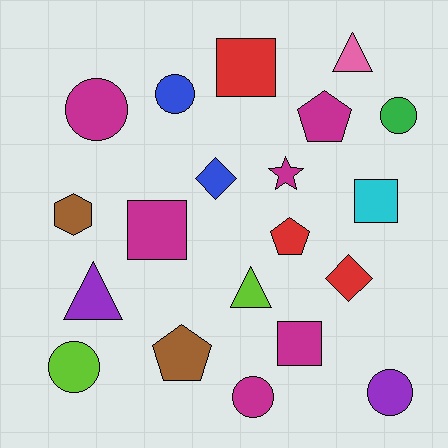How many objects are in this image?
There are 20 objects.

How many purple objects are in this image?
There are 2 purple objects.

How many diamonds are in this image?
There are 2 diamonds.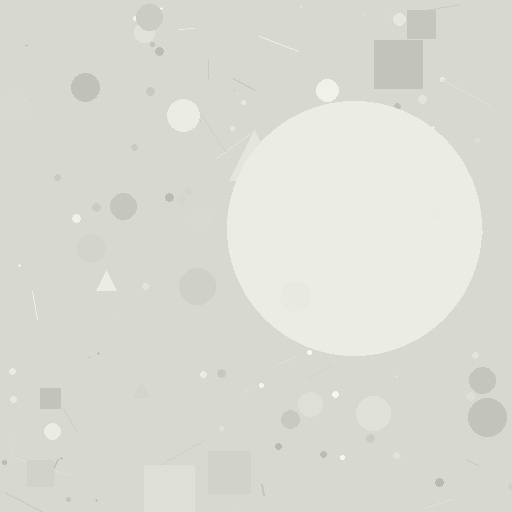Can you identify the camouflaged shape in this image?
The camouflaged shape is a circle.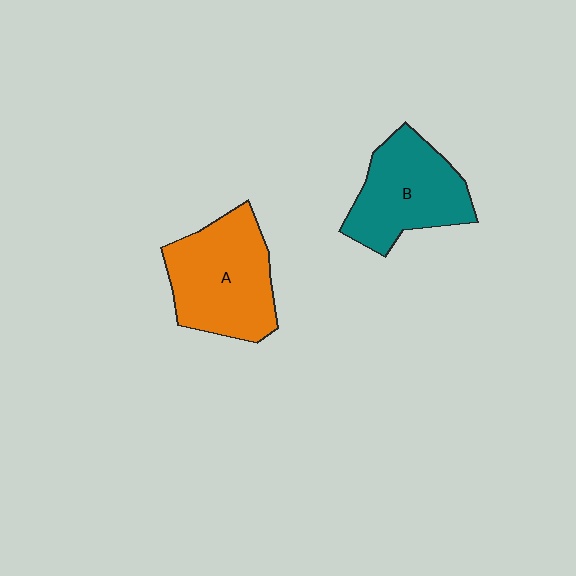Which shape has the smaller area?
Shape B (teal).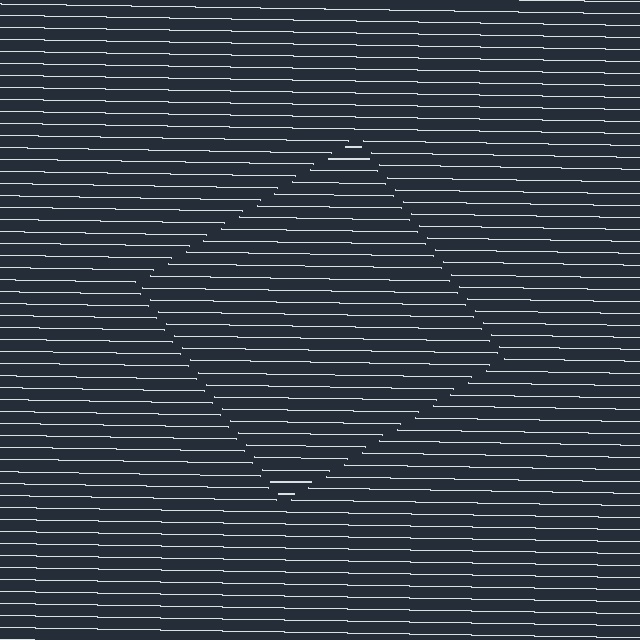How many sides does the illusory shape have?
4 sides — the line-ends trace a square.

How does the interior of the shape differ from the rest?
The interior of the shape contains the same grating, shifted by half a period — the contour is defined by the phase discontinuity where line-ends from the inner and outer gratings abut.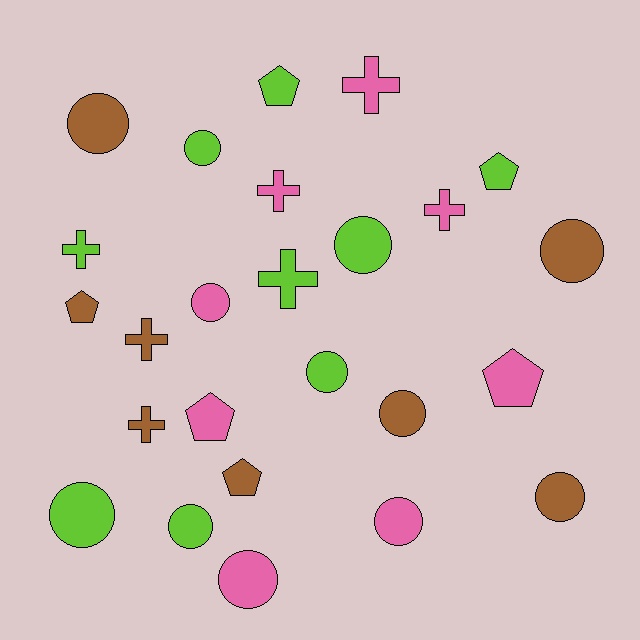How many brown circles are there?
There are 4 brown circles.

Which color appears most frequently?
Lime, with 9 objects.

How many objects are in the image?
There are 25 objects.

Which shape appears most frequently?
Circle, with 12 objects.